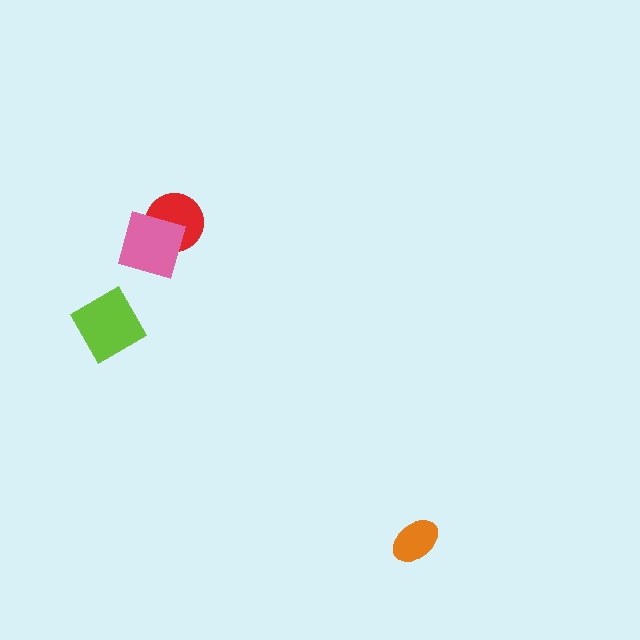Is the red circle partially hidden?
Yes, it is partially covered by another shape.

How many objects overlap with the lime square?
0 objects overlap with the lime square.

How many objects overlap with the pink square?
1 object overlaps with the pink square.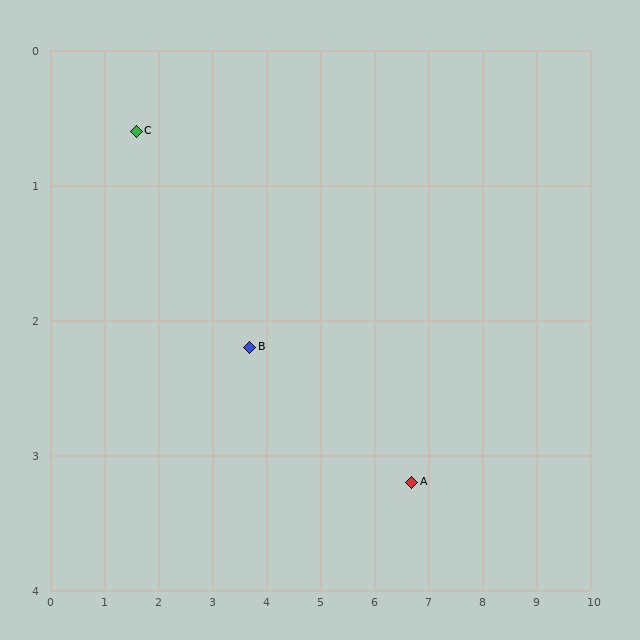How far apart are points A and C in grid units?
Points A and C are about 5.7 grid units apart.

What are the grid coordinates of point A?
Point A is at approximately (6.7, 3.2).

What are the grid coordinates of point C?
Point C is at approximately (1.6, 0.6).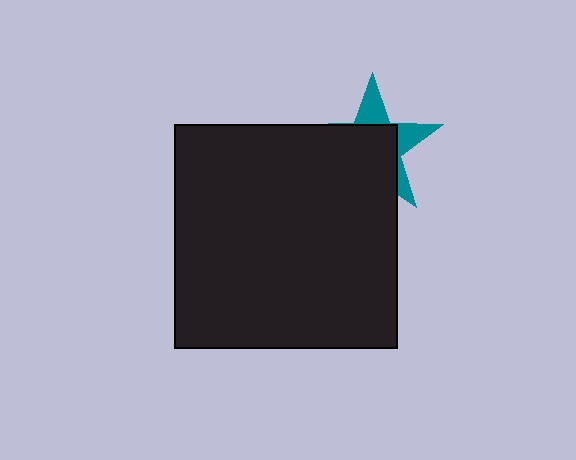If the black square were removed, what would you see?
You would see the complete teal star.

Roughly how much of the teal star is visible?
A small part of it is visible (roughly 34%).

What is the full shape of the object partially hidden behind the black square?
The partially hidden object is a teal star.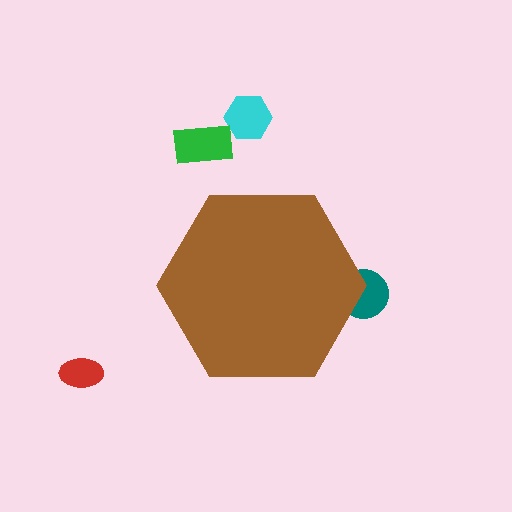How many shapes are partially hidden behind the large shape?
1 shape is partially hidden.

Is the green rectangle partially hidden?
No, the green rectangle is fully visible.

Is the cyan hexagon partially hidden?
No, the cyan hexagon is fully visible.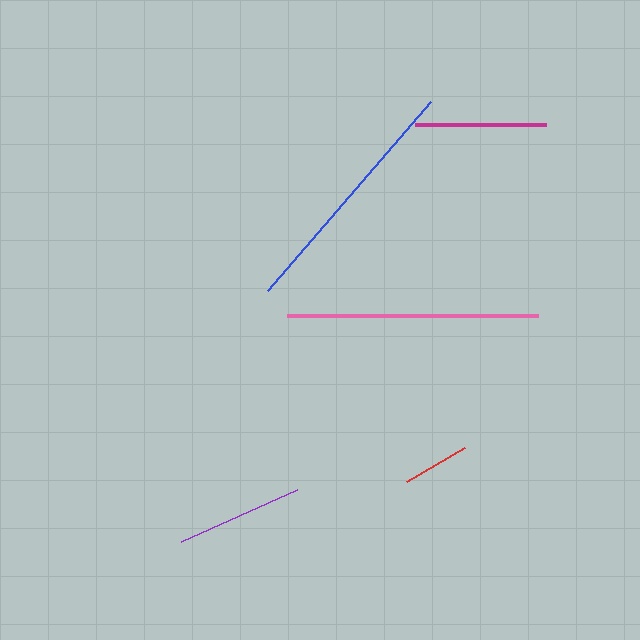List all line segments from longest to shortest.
From longest to shortest: pink, blue, magenta, purple, red.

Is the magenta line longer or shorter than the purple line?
The magenta line is longer than the purple line.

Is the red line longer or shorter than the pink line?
The pink line is longer than the red line.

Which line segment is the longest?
The pink line is the longest at approximately 251 pixels.